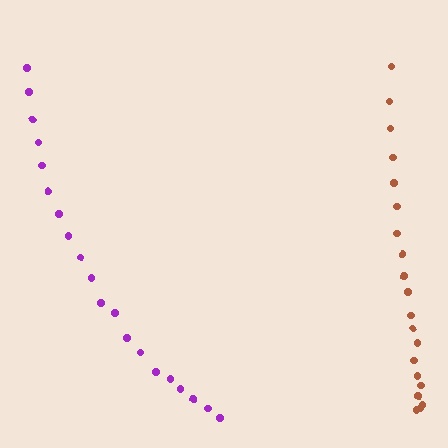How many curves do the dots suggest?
There are 2 distinct paths.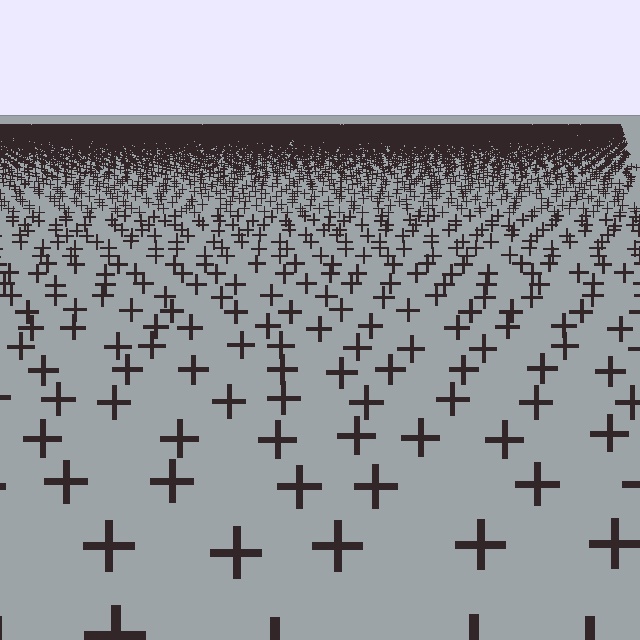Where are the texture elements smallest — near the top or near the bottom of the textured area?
Near the top.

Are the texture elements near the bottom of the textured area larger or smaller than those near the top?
Larger. Near the bottom, elements are closer to the viewer and appear at a bigger on-screen size.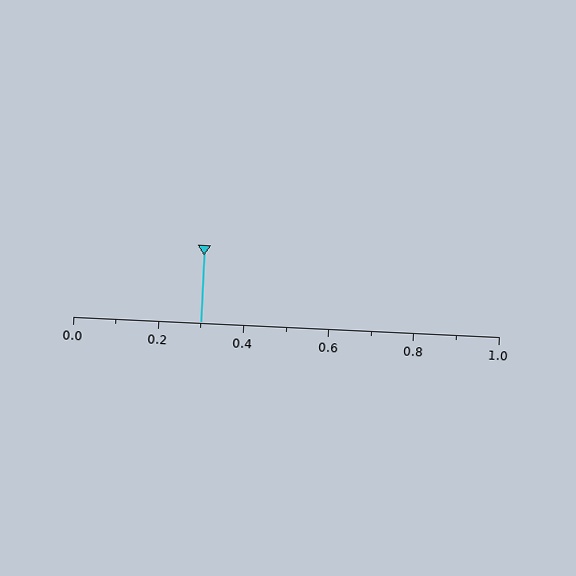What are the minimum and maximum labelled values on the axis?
The axis runs from 0.0 to 1.0.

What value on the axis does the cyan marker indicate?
The marker indicates approximately 0.3.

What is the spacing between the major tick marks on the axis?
The major ticks are spaced 0.2 apart.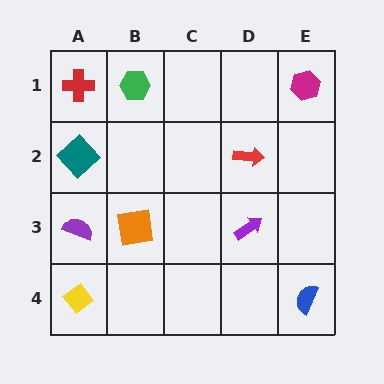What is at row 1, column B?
A green hexagon.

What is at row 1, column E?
A magenta hexagon.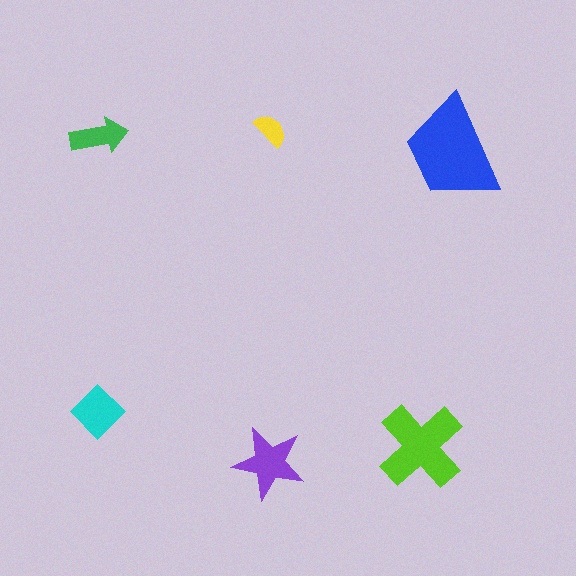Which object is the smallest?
The yellow semicircle.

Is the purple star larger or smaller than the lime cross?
Smaller.